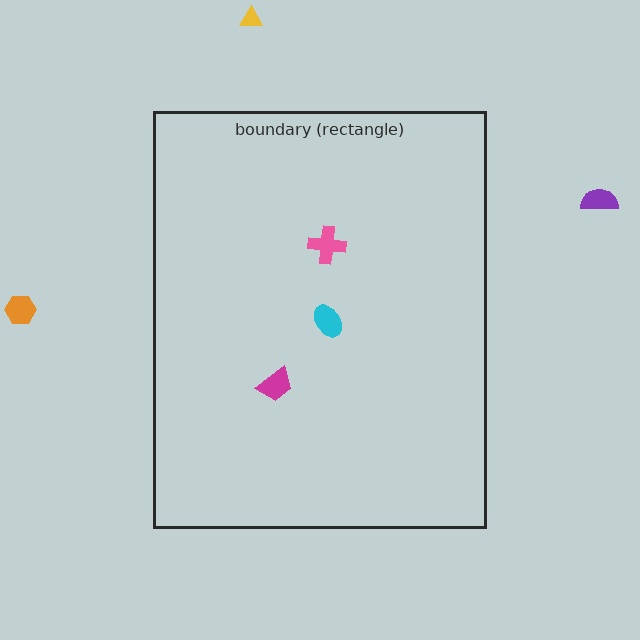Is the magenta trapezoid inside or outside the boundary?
Inside.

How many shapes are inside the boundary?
3 inside, 3 outside.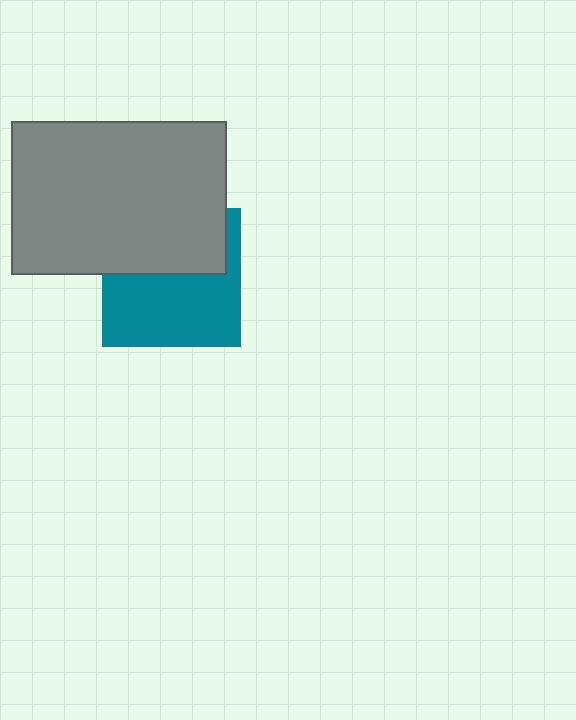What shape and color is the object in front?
The object in front is a gray rectangle.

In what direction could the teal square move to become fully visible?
The teal square could move down. That would shift it out from behind the gray rectangle entirely.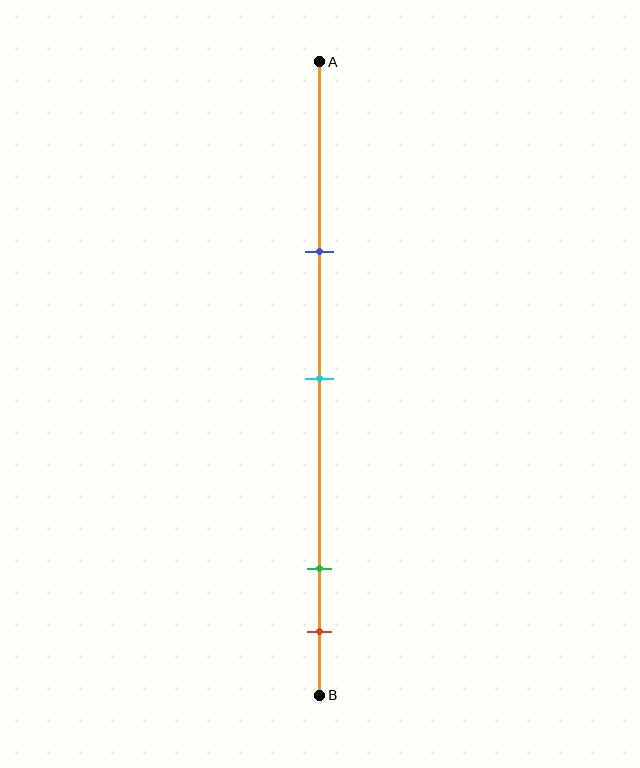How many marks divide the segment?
There are 4 marks dividing the segment.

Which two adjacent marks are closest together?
The green and red marks are the closest adjacent pair.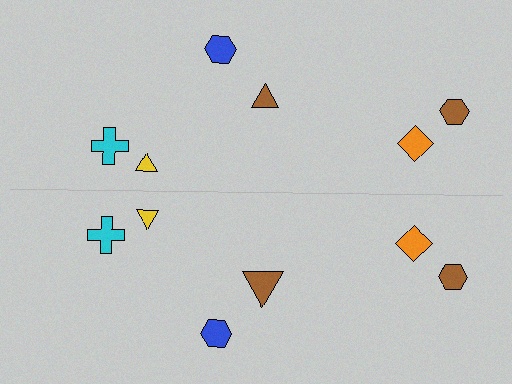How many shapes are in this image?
There are 12 shapes in this image.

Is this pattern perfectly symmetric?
No, the pattern is not perfectly symmetric. The brown triangle on the bottom side has a different size than its mirror counterpart.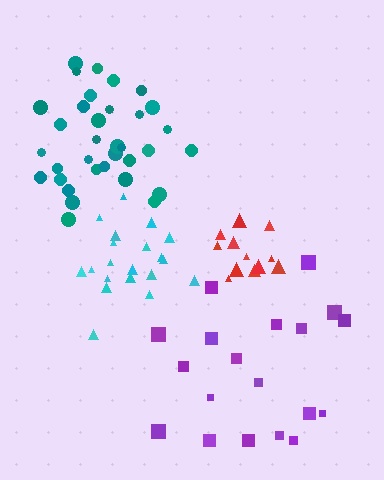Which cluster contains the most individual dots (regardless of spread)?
Teal (34).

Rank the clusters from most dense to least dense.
red, teal, cyan, purple.